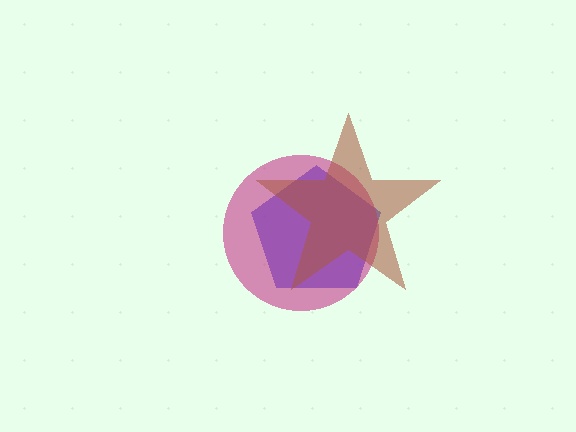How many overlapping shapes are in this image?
There are 3 overlapping shapes in the image.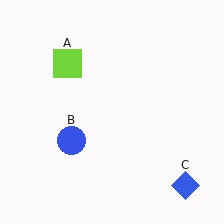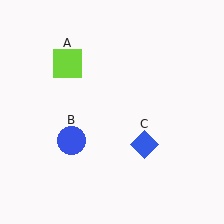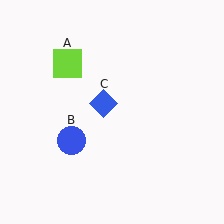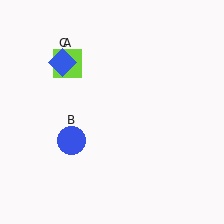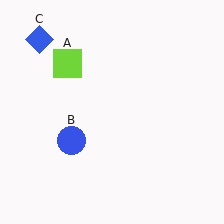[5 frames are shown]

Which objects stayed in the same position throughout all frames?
Lime square (object A) and blue circle (object B) remained stationary.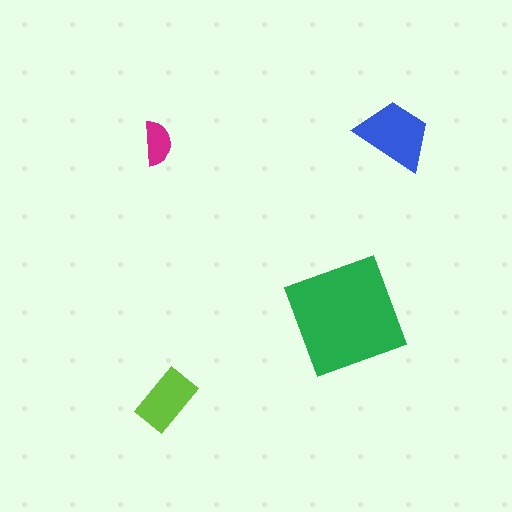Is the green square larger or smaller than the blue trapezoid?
Larger.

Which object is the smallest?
The magenta semicircle.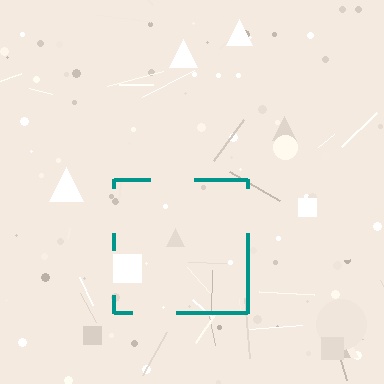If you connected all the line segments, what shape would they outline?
They would outline a square.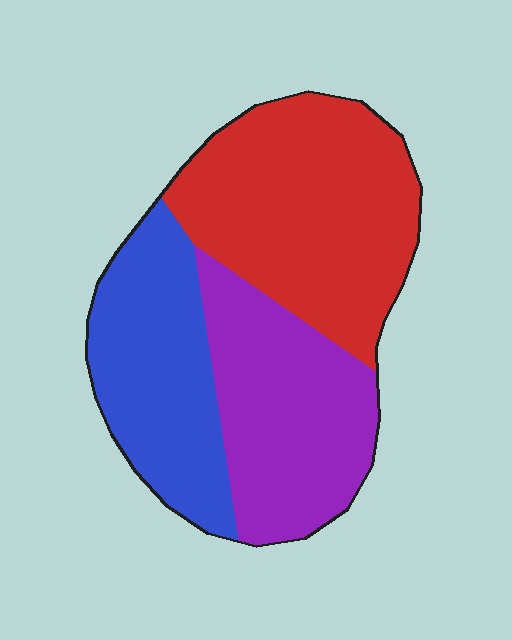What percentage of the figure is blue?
Blue covers around 30% of the figure.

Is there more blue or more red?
Red.